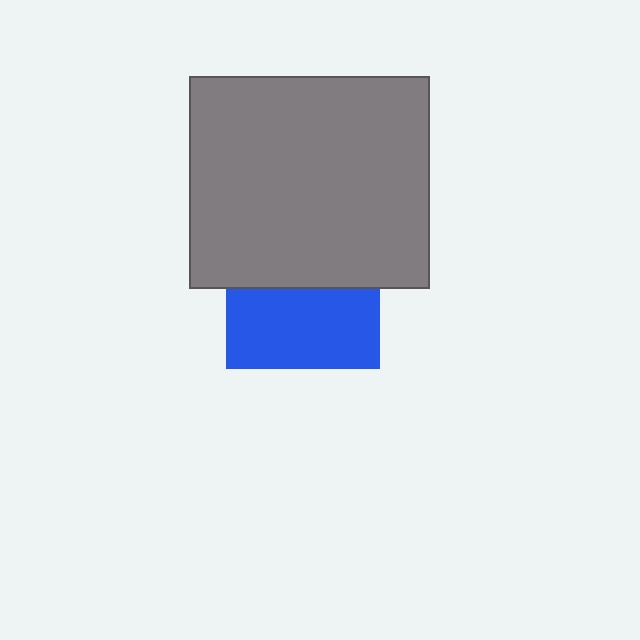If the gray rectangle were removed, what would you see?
You would see the complete blue square.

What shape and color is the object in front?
The object in front is a gray rectangle.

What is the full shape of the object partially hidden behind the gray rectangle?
The partially hidden object is a blue square.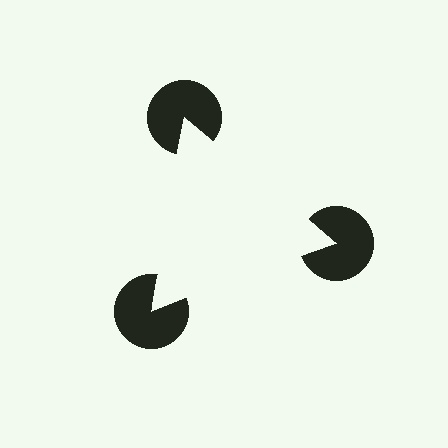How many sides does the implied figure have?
3 sides.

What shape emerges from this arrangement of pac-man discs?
An illusory triangle — its edges are inferred from the aligned wedge cuts in the pac-man discs, not physically drawn.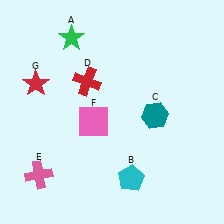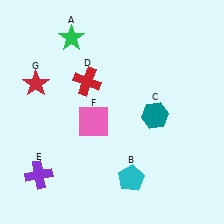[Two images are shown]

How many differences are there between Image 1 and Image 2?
There is 1 difference between the two images.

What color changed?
The cross (E) changed from pink in Image 1 to purple in Image 2.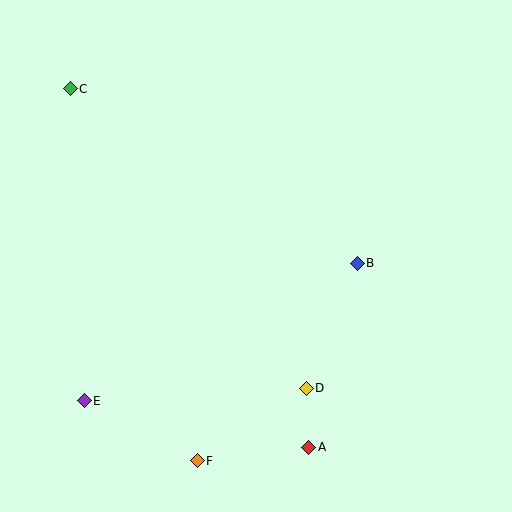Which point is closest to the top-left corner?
Point C is closest to the top-left corner.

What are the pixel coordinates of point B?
Point B is at (357, 263).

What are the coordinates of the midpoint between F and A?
The midpoint between F and A is at (253, 454).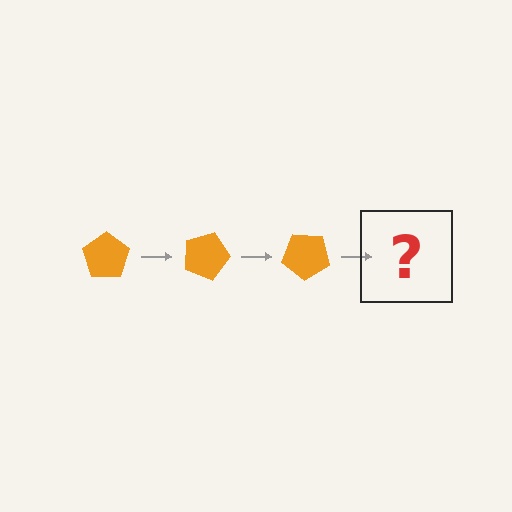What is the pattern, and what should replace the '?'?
The pattern is that the pentagon rotates 20 degrees each step. The '?' should be an orange pentagon rotated 60 degrees.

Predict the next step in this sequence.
The next step is an orange pentagon rotated 60 degrees.